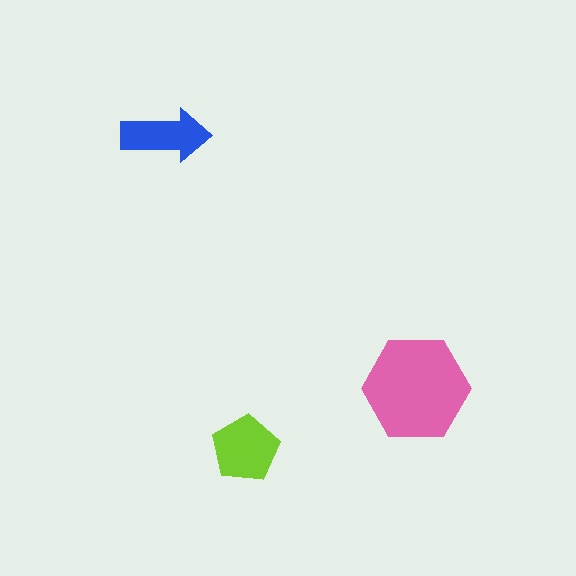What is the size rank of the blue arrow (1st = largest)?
3rd.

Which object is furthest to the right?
The pink hexagon is rightmost.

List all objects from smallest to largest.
The blue arrow, the lime pentagon, the pink hexagon.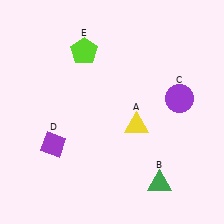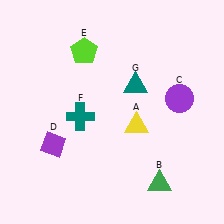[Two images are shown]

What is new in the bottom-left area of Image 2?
A teal cross (F) was added in the bottom-left area of Image 2.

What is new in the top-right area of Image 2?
A teal triangle (G) was added in the top-right area of Image 2.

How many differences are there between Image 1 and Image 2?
There are 2 differences between the two images.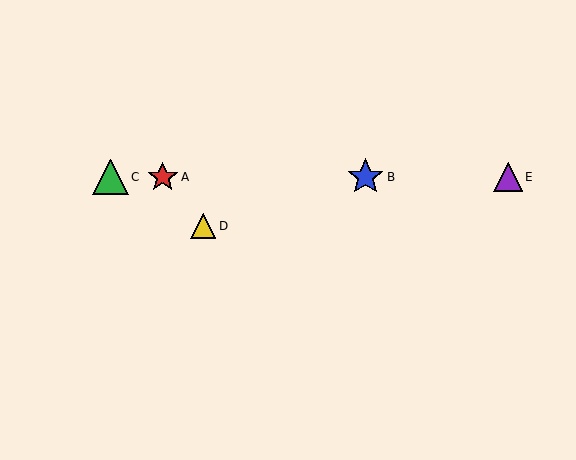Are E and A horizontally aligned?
Yes, both are at y≈177.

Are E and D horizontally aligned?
No, E is at y≈177 and D is at y≈226.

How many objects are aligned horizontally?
4 objects (A, B, C, E) are aligned horizontally.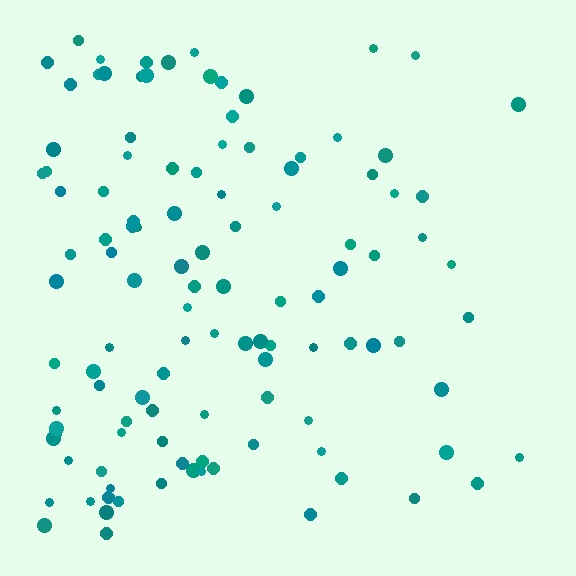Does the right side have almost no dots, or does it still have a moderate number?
Still a moderate number, just noticeably fewer than the left.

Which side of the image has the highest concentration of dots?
The left.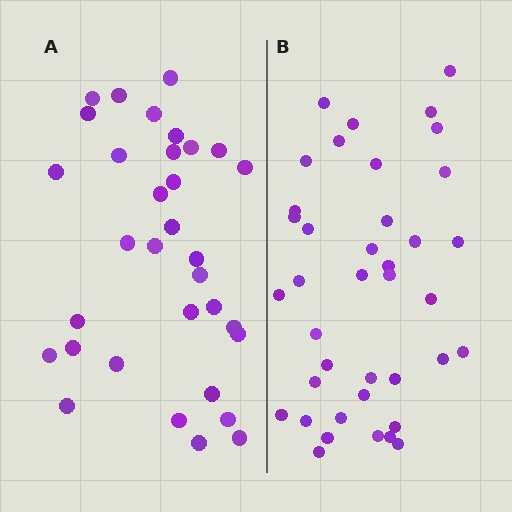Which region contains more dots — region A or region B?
Region B (the right region) has more dots.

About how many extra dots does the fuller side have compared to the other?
Region B has about 6 more dots than region A.